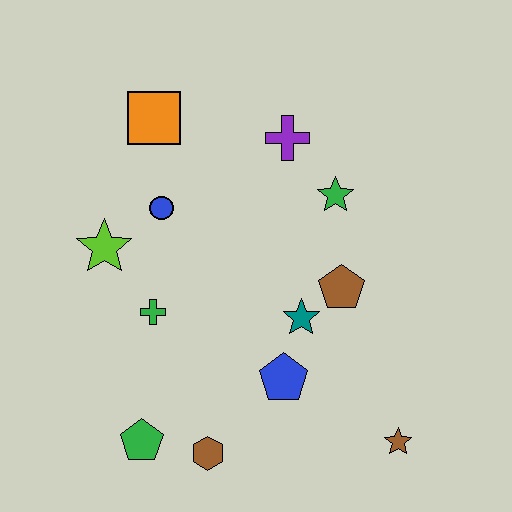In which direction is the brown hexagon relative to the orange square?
The brown hexagon is below the orange square.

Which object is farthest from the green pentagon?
The purple cross is farthest from the green pentagon.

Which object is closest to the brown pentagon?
The teal star is closest to the brown pentagon.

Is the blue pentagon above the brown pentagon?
No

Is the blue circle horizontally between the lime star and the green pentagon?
No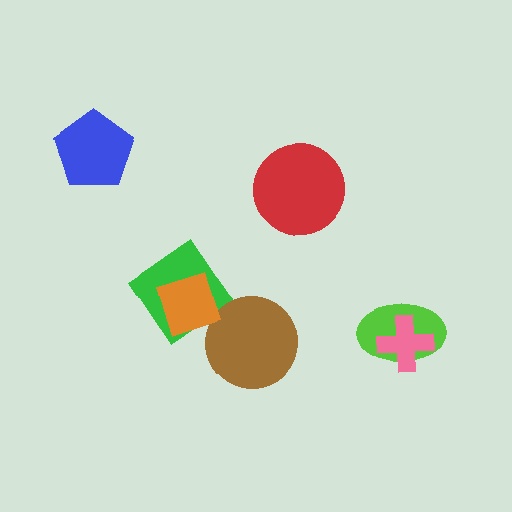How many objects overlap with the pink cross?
1 object overlaps with the pink cross.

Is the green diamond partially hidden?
Yes, it is partially covered by another shape.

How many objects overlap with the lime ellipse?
1 object overlaps with the lime ellipse.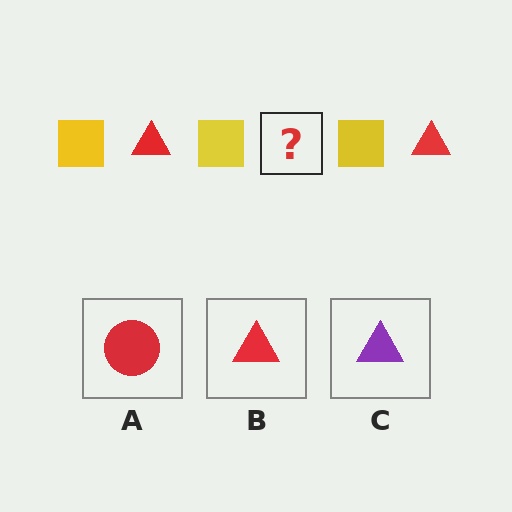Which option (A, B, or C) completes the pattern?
B.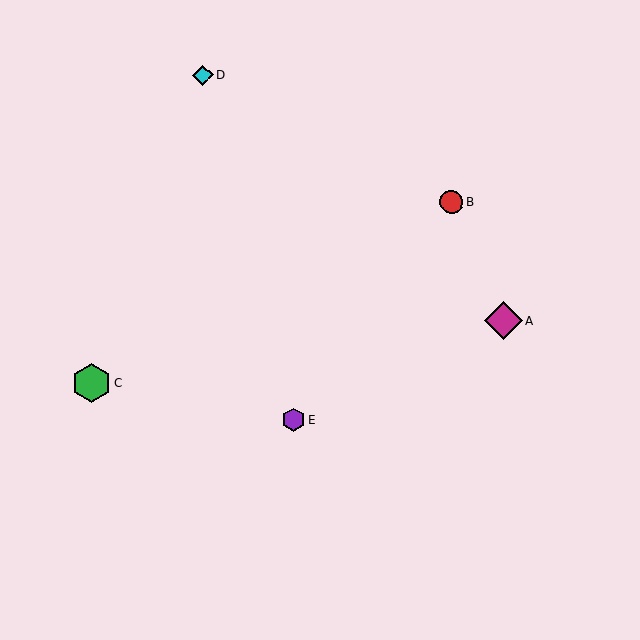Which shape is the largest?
The green hexagon (labeled C) is the largest.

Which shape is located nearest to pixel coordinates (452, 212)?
The red circle (labeled B) at (452, 203) is nearest to that location.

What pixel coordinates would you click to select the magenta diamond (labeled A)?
Click at (503, 321) to select the magenta diamond A.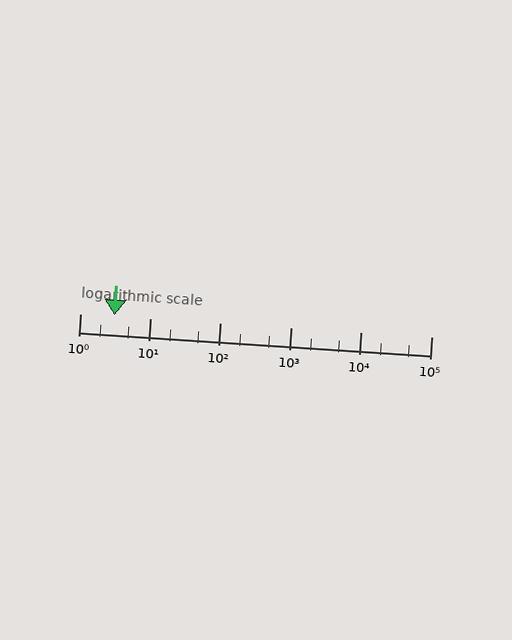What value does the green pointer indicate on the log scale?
The pointer indicates approximately 3.1.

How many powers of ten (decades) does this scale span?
The scale spans 5 decades, from 1 to 100000.